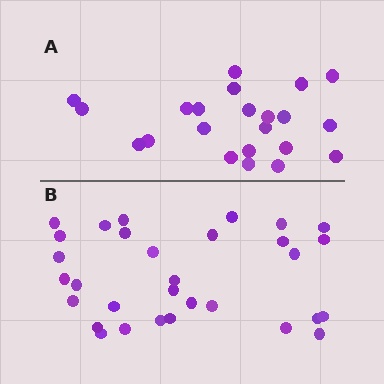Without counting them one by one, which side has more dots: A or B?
Region B (the bottom region) has more dots.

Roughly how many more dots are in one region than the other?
Region B has roughly 8 or so more dots than region A.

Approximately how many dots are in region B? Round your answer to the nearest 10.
About 30 dots. (The exact count is 31, which rounds to 30.)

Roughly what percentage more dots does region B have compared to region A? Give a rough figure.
About 40% more.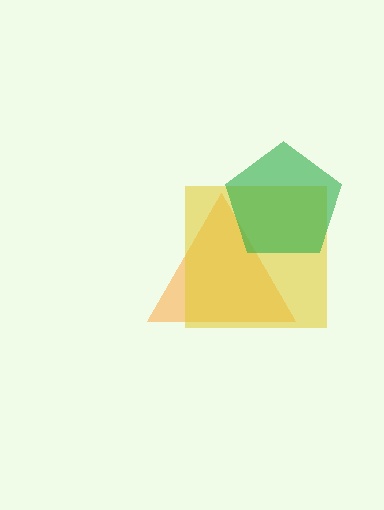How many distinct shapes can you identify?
There are 3 distinct shapes: an orange triangle, a yellow square, a green pentagon.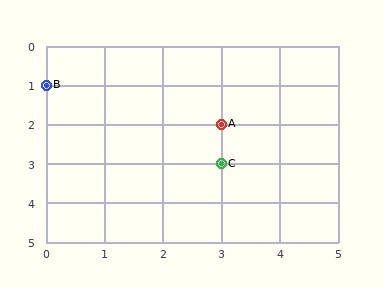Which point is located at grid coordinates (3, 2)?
Point A is at (3, 2).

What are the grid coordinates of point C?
Point C is at grid coordinates (3, 3).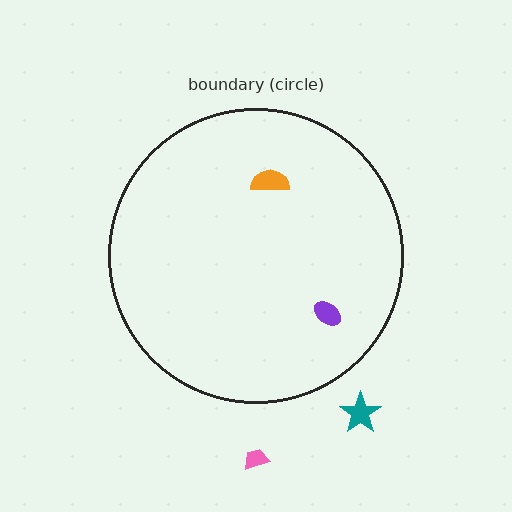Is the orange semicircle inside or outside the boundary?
Inside.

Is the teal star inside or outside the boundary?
Outside.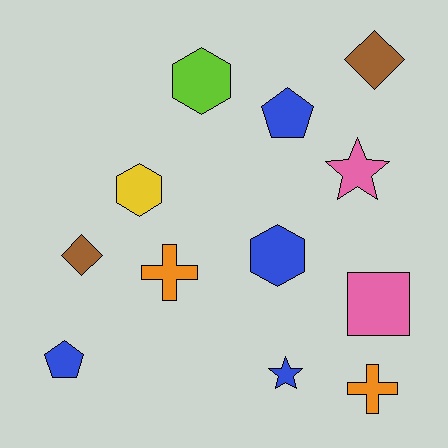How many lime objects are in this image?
There is 1 lime object.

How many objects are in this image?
There are 12 objects.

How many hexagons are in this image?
There are 3 hexagons.